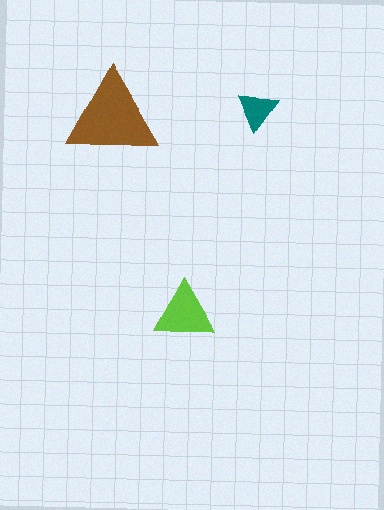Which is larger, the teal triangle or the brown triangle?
The brown one.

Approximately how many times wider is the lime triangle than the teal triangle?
About 1.5 times wider.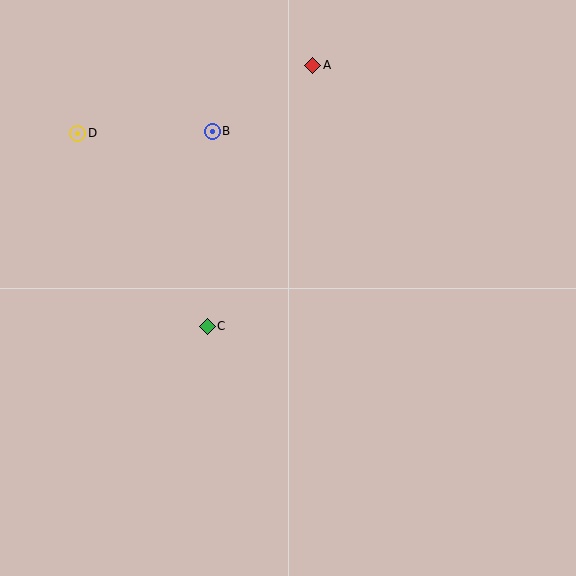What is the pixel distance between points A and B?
The distance between A and B is 120 pixels.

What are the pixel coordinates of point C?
Point C is at (207, 326).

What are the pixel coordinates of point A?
Point A is at (313, 65).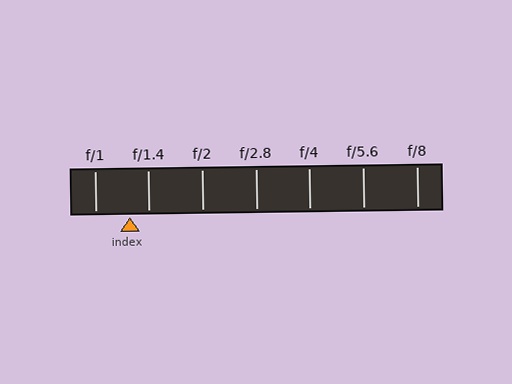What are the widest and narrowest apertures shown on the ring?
The widest aperture shown is f/1 and the narrowest is f/8.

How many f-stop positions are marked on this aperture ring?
There are 7 f-stop positions marked.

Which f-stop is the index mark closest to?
The index mark is closest to f/1.4.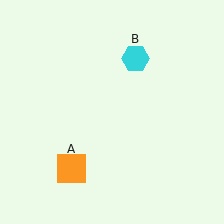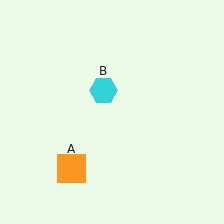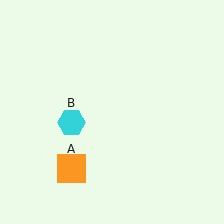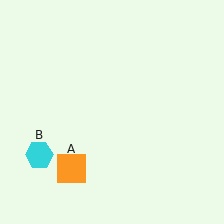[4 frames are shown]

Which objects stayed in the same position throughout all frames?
Orange square (object A) remained stationary.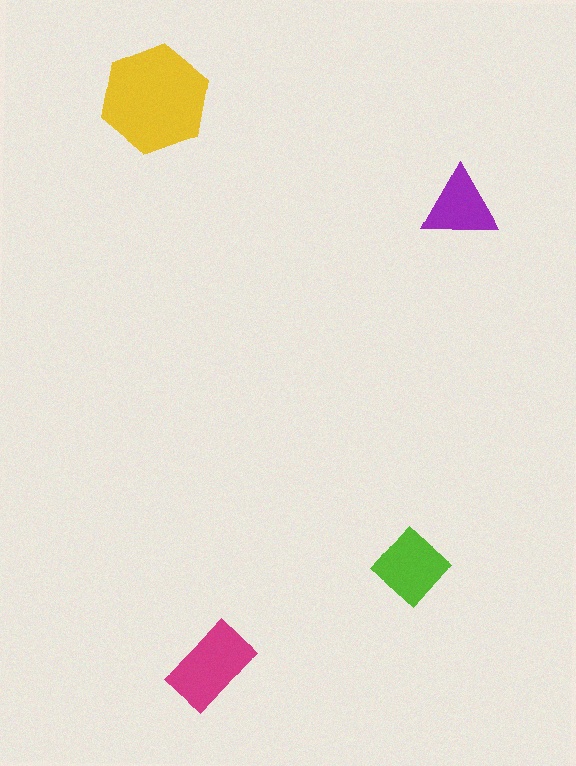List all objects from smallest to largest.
The purple triangle, the lime diamond, the magenta rectangle, the yellow hexagon.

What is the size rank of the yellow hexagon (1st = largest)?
1st.